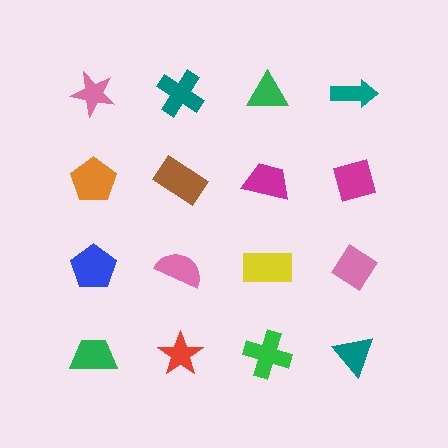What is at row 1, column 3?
A green triangle.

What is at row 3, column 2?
A pink semicircle.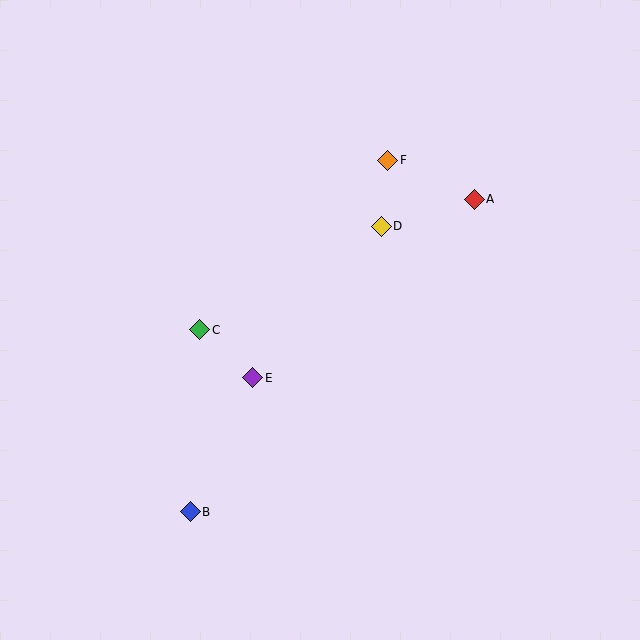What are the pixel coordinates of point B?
Point B is at (190, 512).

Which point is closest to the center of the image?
Point E at (253, 378) is closest to the center.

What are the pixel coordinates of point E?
Point E is at (253, 378).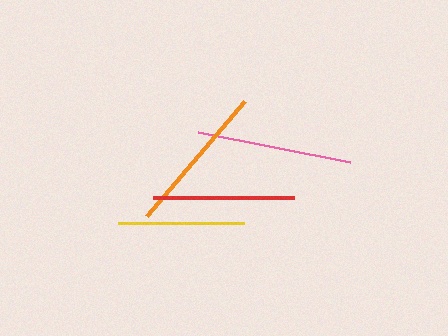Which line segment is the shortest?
The yellow line is the shortest at approximately 126 pixels.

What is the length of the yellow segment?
The yellow segment is approximately 126 pixels long.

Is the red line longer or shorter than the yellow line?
The red line is longer than the yellow line.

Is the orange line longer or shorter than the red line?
The orange line is longer than the red line.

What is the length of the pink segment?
The pink segment is approximately 155 pixels long.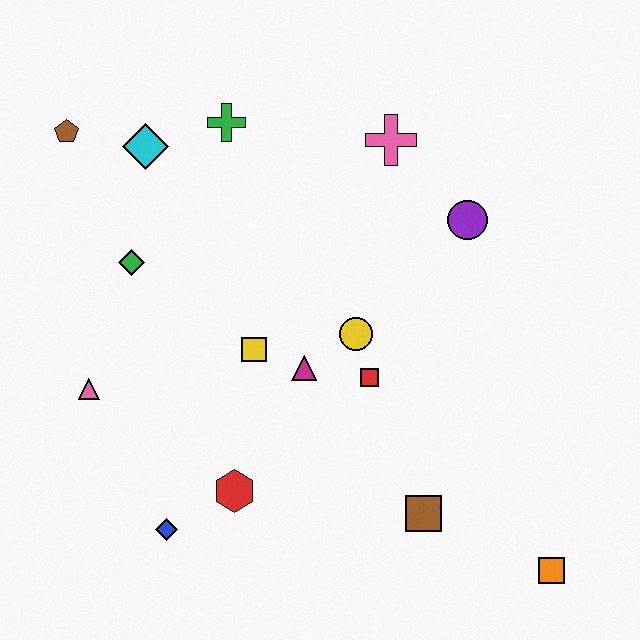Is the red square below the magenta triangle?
Yes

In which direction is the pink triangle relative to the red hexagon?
The pink triangle is to the left of the red hexagon.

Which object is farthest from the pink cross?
The orange square is farthest from the pink cross.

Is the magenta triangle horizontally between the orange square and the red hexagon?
Yes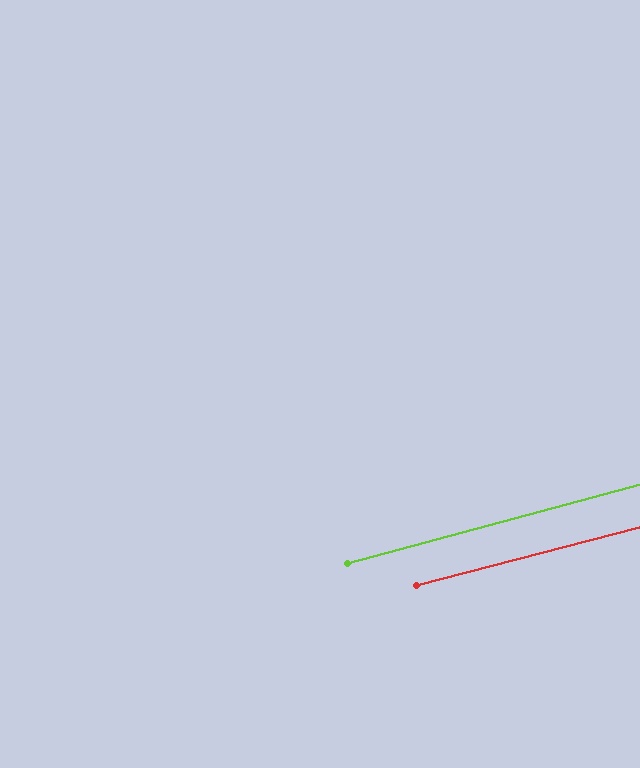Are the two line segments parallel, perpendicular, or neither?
Parallel — their directions differ by only 0.5°.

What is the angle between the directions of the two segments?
Approximately 0 degrees.